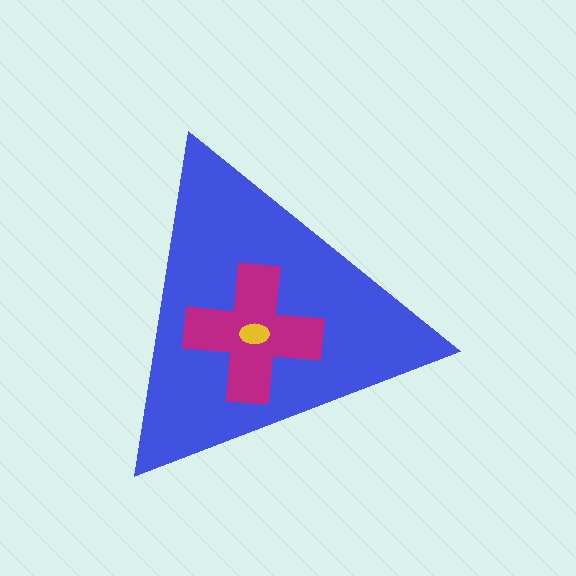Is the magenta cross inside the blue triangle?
Yes.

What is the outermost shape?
The blue triangle.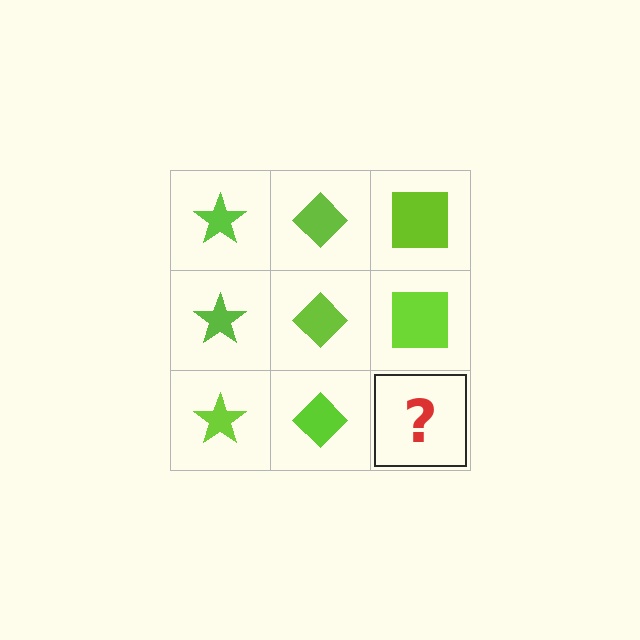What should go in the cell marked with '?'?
The missing cell should contain a lime square.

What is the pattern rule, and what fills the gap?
The rule is that each column has a consistent shape. The gap should be filled with a lime square.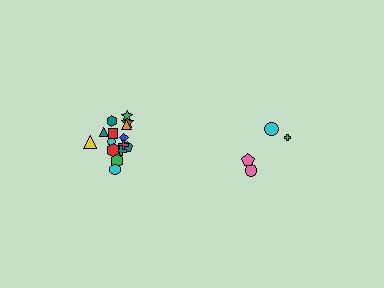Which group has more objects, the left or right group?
The left group.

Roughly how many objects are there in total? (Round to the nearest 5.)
Roughly 20 objects in total.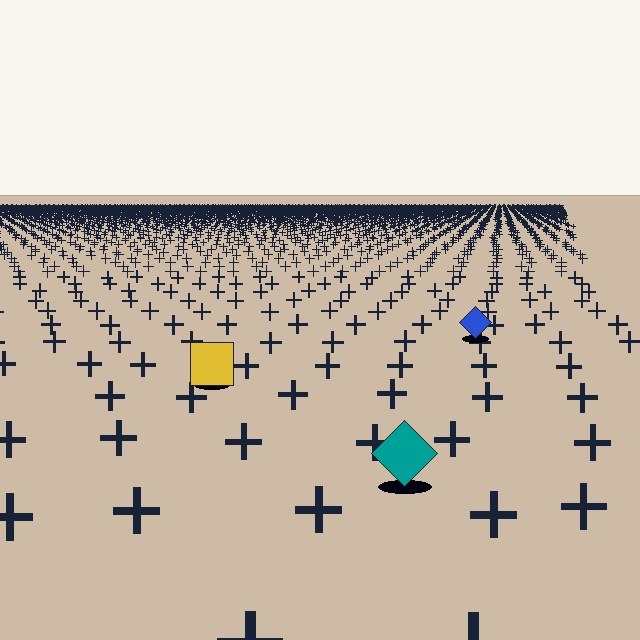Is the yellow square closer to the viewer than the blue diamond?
Yes. The yellow square is closer — you can tell from the texture gradient: the ground texture is coarser near it.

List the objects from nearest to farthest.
From nearest to farthest: the teal diamond, the yellow square, the blue diamond.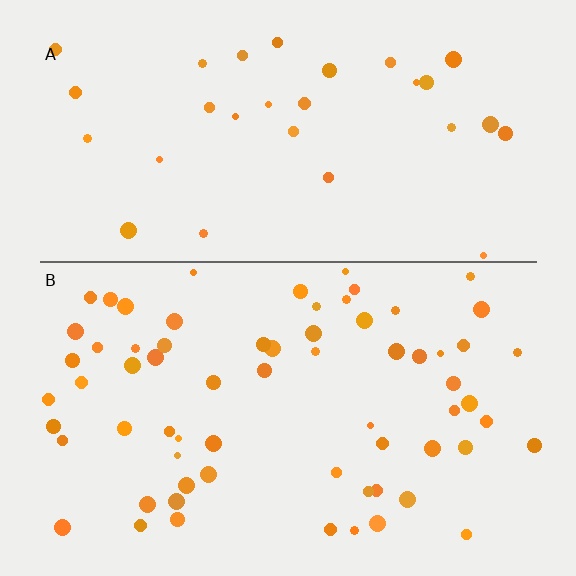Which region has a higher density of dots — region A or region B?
B (the bottom).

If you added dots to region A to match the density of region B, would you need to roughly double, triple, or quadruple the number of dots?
Approximately double.